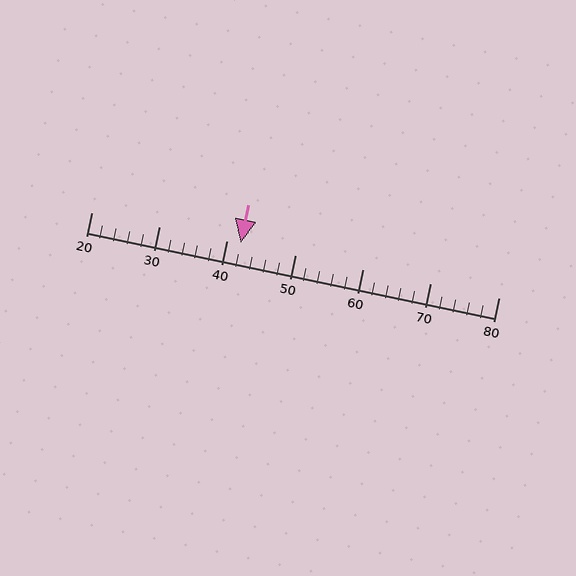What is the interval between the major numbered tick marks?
The major tick marks are spaced 10 units apart.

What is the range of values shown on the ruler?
The ruler shows values from 20 to 80.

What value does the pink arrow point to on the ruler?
The pink arrow points to approximately 42.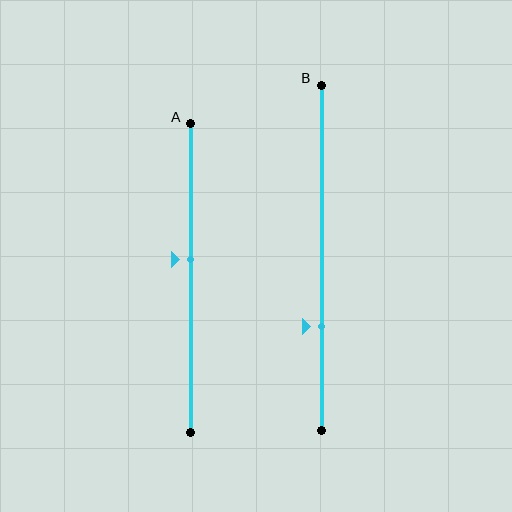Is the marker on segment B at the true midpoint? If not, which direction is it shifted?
No, the marker on segment B is shifted downward by about 20% of the segment length.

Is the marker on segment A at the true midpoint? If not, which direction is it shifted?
No, the marker on segment A is shifted upward by about 6% of the segment length.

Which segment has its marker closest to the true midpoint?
Segment A has its marker closest to the true midpoint.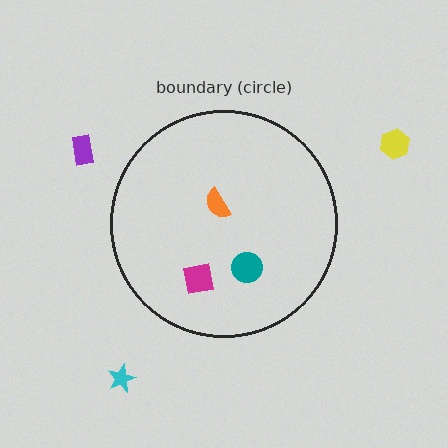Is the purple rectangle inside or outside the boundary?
Outside.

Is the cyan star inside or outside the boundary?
Outside.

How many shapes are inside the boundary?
3 inside, 3 outside.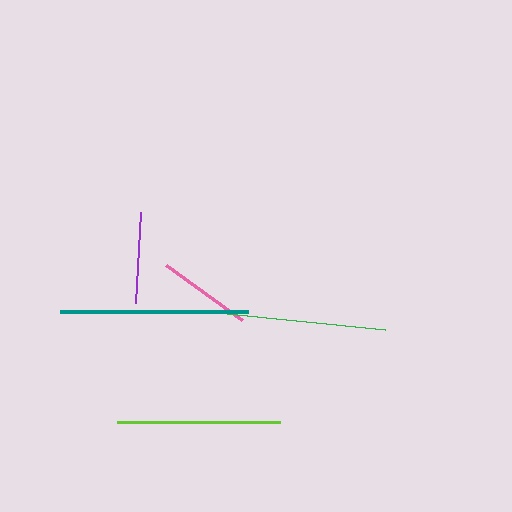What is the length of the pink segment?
The pink segment is approximately 93 pixels long.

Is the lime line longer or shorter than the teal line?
The teal line is longer than the lime line.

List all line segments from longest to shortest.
From longest to shortest: teal, green, lime, pink, purple.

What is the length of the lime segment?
The lime segment is approximately 163 pixels long.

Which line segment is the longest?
The teal line is the longest at approximately 188 pixels.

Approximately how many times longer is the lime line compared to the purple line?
The lime line is approximately 1.8 times the length of the purple line.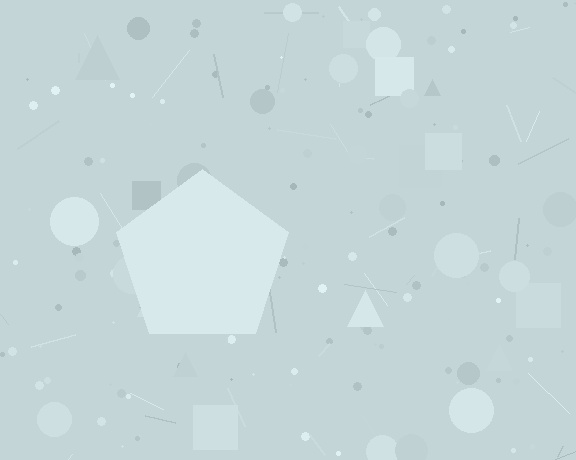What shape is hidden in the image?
A pentagon is hidden in the image.